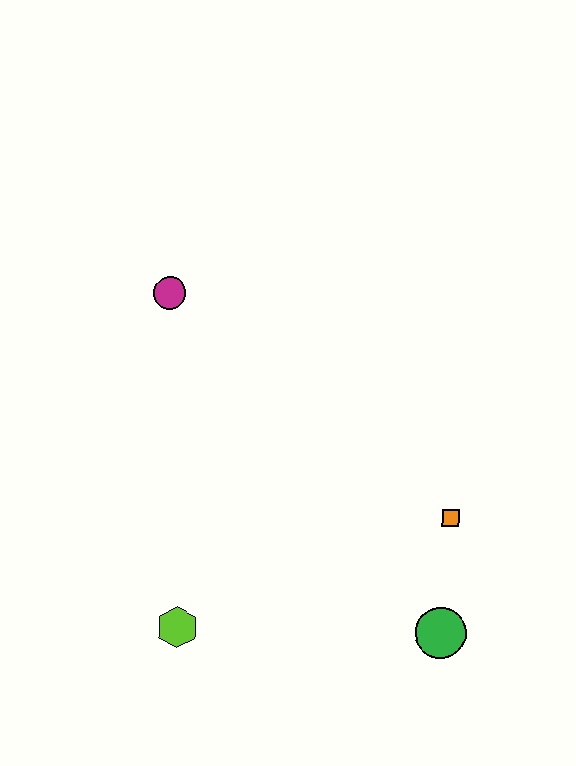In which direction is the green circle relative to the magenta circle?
The green circle is below the magenta circle.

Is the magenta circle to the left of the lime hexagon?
Yes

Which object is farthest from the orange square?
The magenta circle is farthest from the orange square.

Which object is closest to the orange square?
The green circle is closest to the orange square.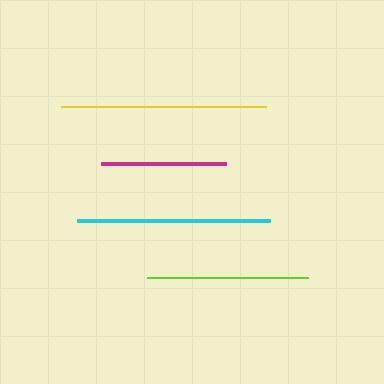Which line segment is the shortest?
The magenta line is the shortest at approximately 124 pixels.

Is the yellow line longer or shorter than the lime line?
The yellow line is longer than the lime line.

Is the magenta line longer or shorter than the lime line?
The lime line is longer than the magenta line.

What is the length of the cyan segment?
The cyan segment is approximately 193 pixels long.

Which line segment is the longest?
The yellow line is the longest at approximately 205 pixels.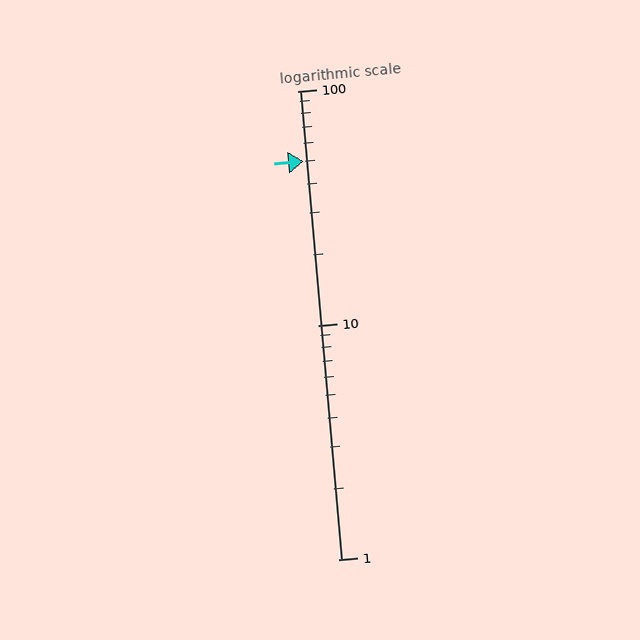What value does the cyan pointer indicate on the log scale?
The pointer indicates approximately 50.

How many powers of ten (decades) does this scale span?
The scale spans 2 decades, from 1 to 100.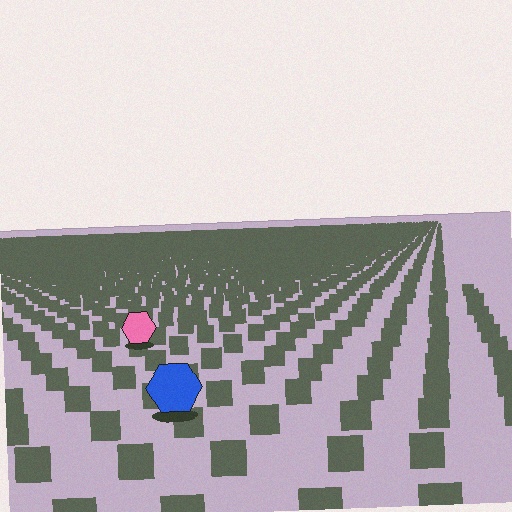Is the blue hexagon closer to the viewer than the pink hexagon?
Yes. The blue hexagon is closer — you can tell from the texture gradient: the ground texture is coarser near it.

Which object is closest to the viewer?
The blue hexagon is closest. The texture marks near it are larger and more spread out.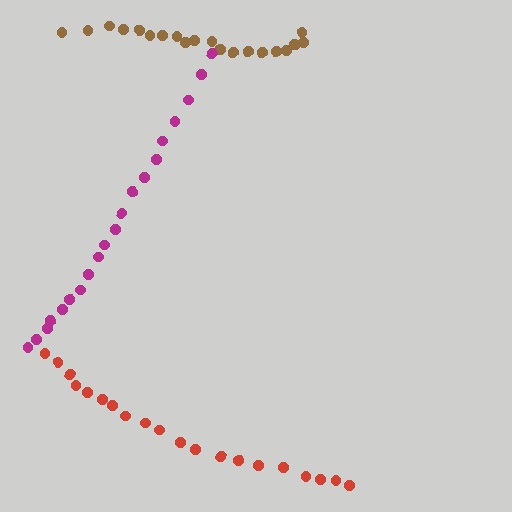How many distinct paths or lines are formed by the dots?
There are 3 distinct paths.